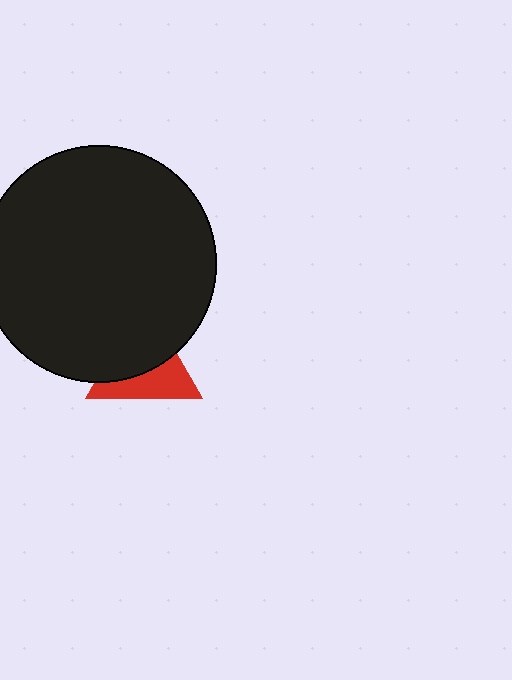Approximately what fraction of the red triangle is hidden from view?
Roughly 55% of the red triangle is hidden behind the black circle.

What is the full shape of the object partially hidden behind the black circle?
The partially hidden object is a red triangle.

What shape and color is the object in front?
The object in front is a black circle.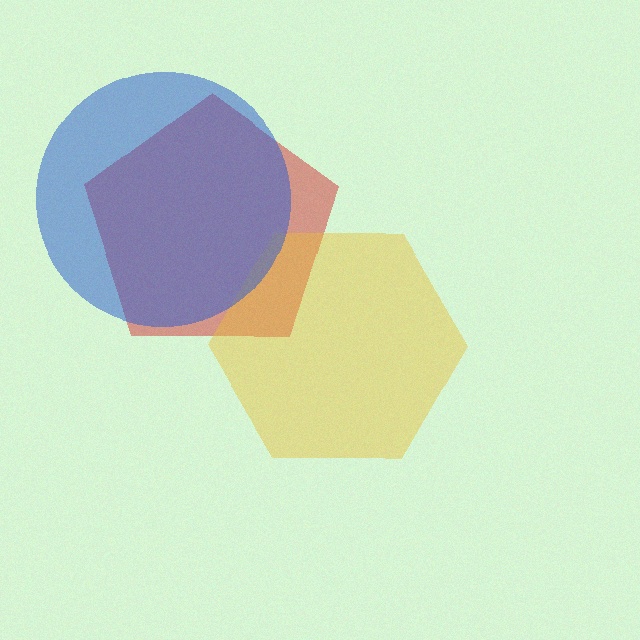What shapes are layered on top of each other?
The layered shapes are: a red pentagon, a yellow hexagon, a blue circle.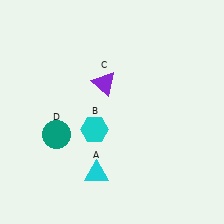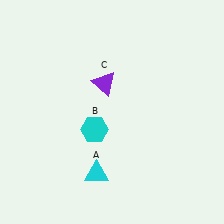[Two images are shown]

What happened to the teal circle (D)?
The teal circle (D) was removed in Image 2. It was in the bottom-left area of Image 1.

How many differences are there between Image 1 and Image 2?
There is 1 difference between the two images.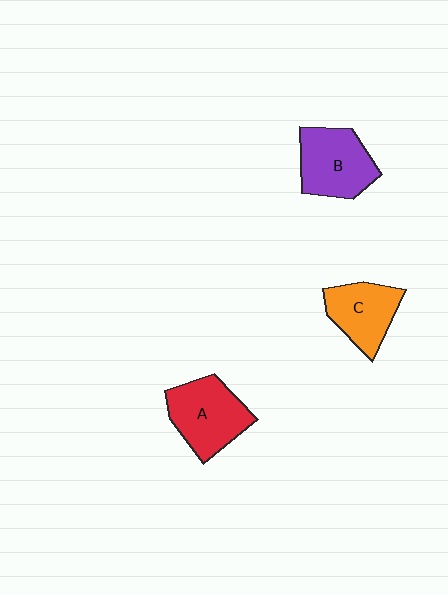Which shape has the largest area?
Shape A (red).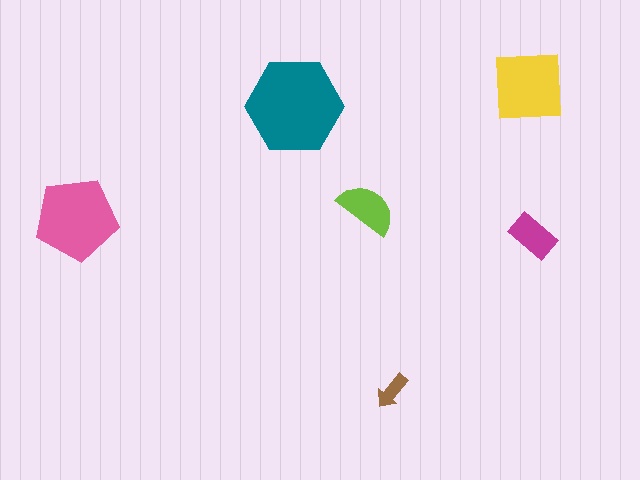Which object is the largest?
The teal hexagon.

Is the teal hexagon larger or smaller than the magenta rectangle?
Larger.